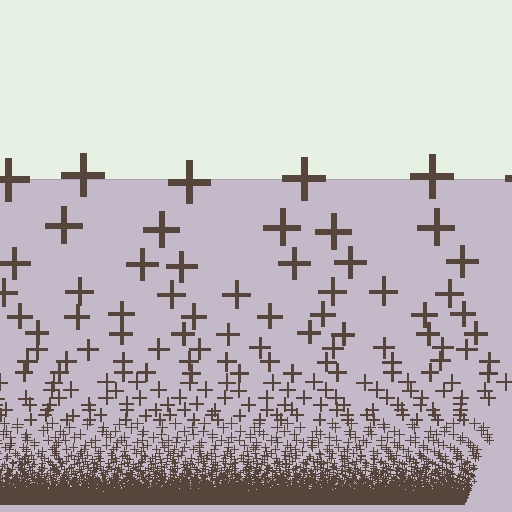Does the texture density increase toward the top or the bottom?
Density increases toward the bottom.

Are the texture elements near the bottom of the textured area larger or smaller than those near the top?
Smaller. The gradient is inverted — elements near the bottom are smaller and denser.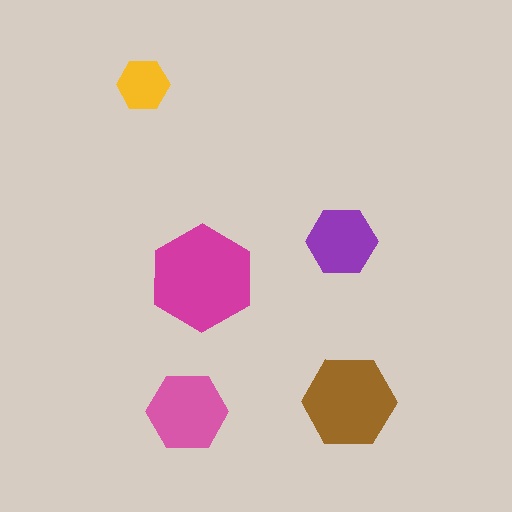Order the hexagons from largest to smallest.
the magenta one, the brown one, the pink one, the purple one, the yellow one.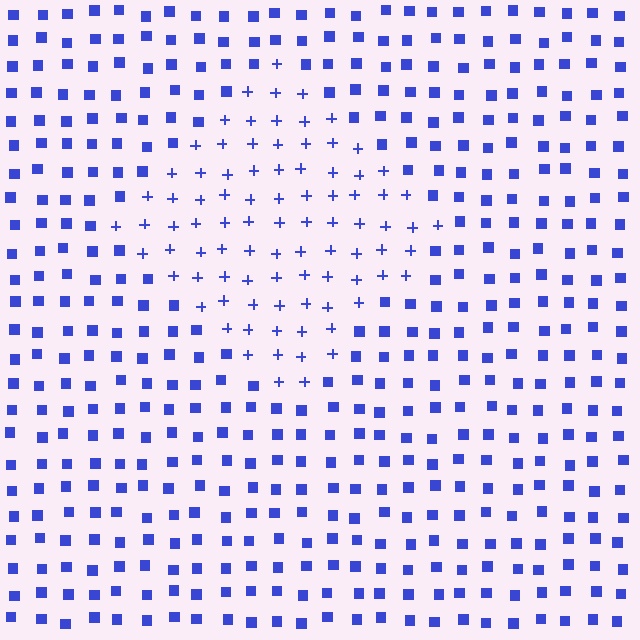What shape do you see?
I see a diamond.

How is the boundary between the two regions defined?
The boundary is defined by a change in element shape: plus signs inside vs. squares outside. All elements share the same color and spacing.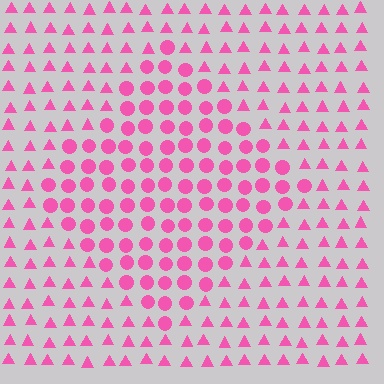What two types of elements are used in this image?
The image uses circles inside the diamond region and triangles outside it.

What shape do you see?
I see a diamond.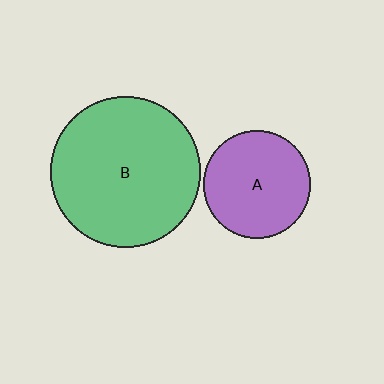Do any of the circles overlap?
No, none of the circles overlap.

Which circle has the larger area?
Circle B (green).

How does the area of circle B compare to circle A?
Approximately 2.0 times.